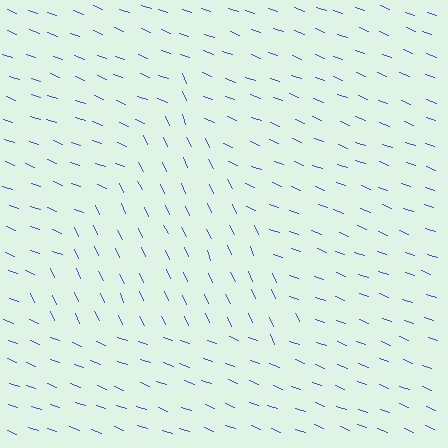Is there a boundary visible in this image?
Yes, there is a texture boundary formed by a change in line orientation.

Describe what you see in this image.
The image is filled with small blue line segments. A triangle region in the image has lines oriented differently from the surrounding lines, creating a visible texture boundary.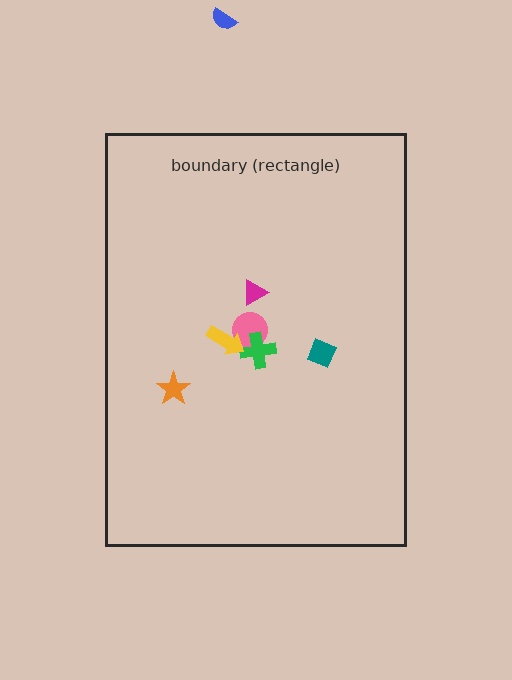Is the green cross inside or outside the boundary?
Inside.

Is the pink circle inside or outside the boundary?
Inside.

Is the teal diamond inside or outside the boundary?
Inside.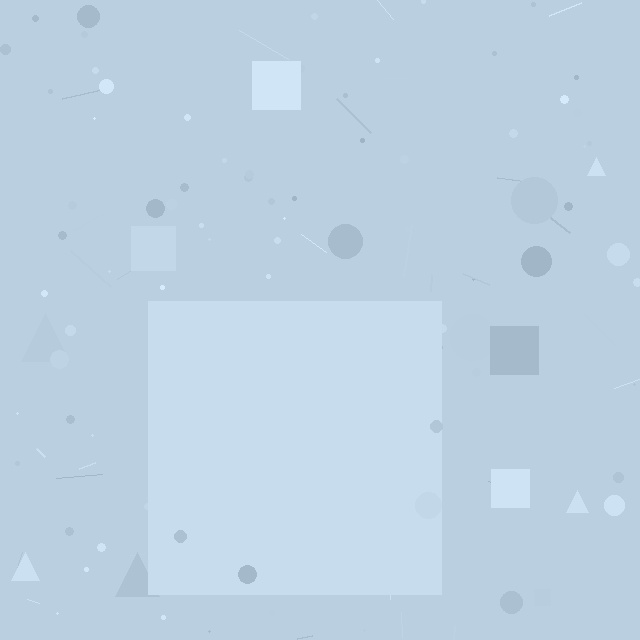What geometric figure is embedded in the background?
A square is embedded in the background.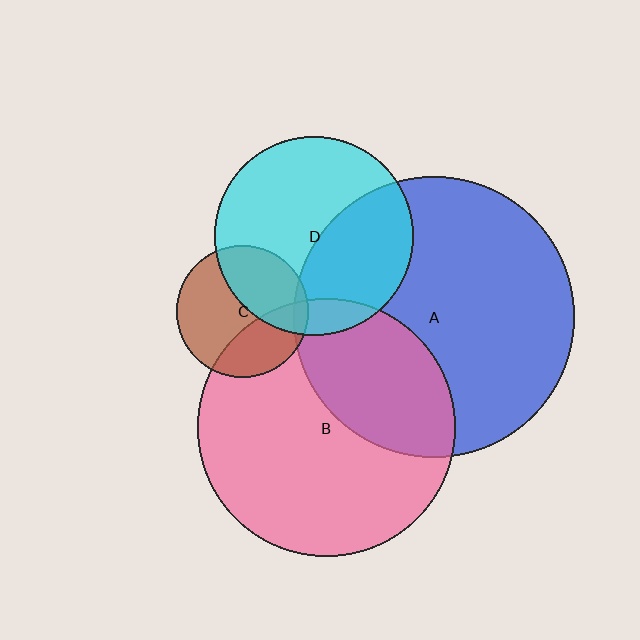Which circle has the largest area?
Circle A (blue).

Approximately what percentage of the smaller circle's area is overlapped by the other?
Approximately 35%.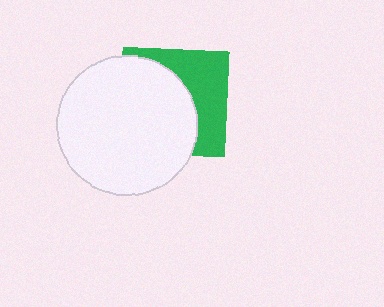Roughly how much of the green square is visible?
A small part of it is visible (roughly 42%).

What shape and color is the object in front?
The object in front is a white circle.